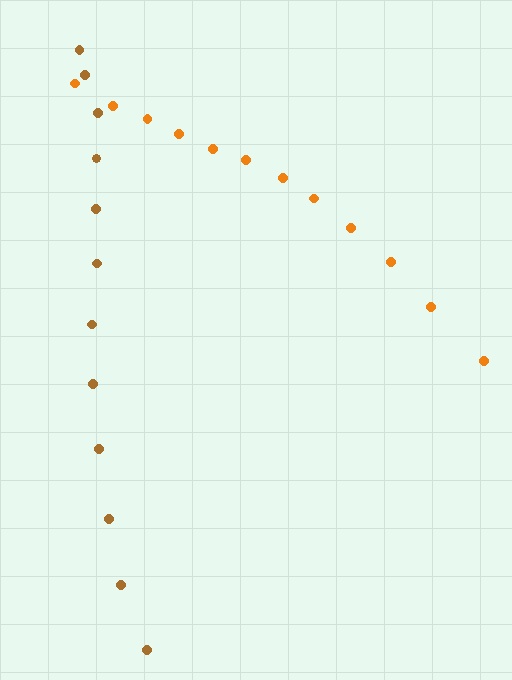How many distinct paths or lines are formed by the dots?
There are 2 distinct paths.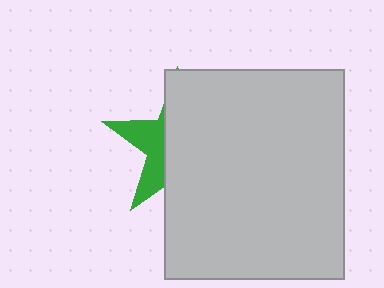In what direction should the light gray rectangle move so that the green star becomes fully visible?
The light gray rectangle should move right. That is the shortest direction to clear the overlap and leave the green star fully visible.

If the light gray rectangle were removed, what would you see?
You would see the complete green star.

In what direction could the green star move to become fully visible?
The green star could move left. That would shift it out from behind the light gray rectangle entirely.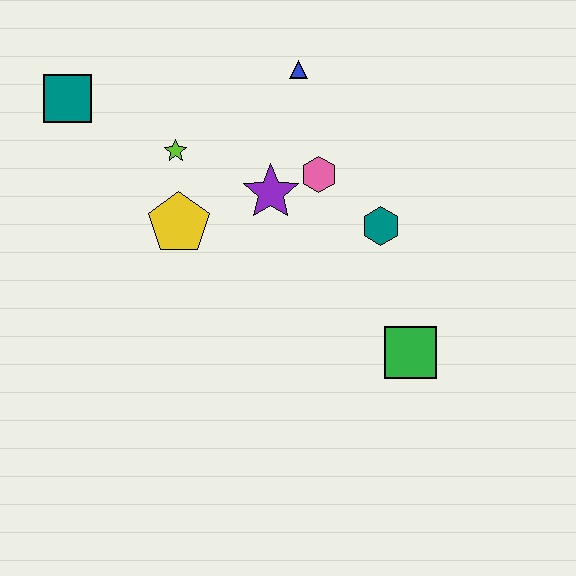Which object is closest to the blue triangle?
The pink hexagon is closest to the blue triangle.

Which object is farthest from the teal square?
The green square is farthest from the teal square.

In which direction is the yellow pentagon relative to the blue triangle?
The yellow pentagon is below the blue triangle.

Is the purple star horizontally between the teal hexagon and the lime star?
Yes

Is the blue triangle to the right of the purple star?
Yes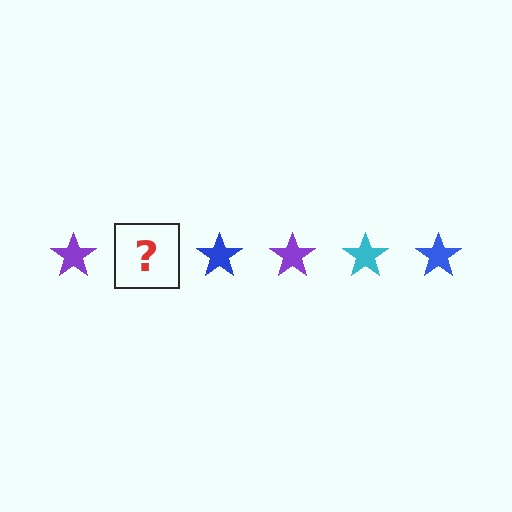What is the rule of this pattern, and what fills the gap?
The rule is that the pattern cycles through purple, cyan, blue stars. The gap should be filled with a cyan star.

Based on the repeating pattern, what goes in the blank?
The blank should be a cyan star.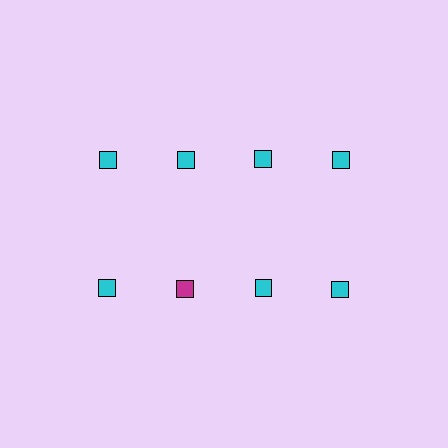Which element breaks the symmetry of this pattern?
The magenta square in the second row, second from left column breaks the symmetry. All other shapes are cyan squares.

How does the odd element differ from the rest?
It has a different color: magenta instead of cyan.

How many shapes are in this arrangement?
There are 8 shapes arranged in a grid pattern.